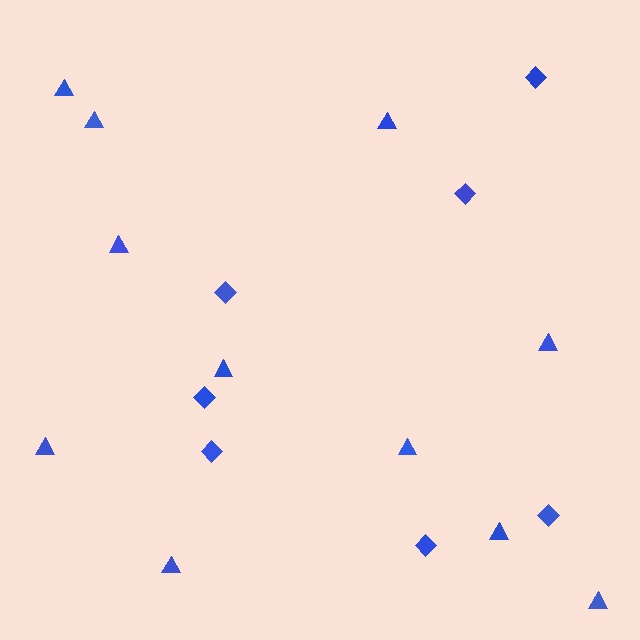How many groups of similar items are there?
There are 2 groups: one group of diamonds (7) and one group of triangles (11).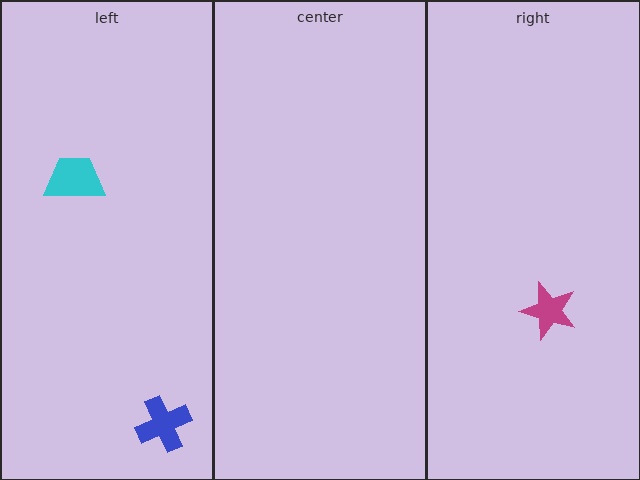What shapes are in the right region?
The magenta star.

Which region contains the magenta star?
The right region.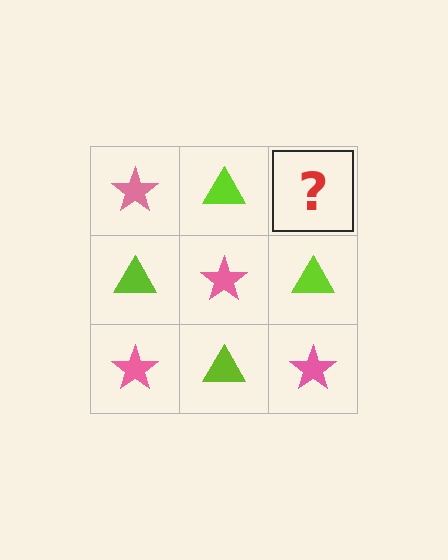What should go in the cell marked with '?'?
The missing cell should contain a pink star.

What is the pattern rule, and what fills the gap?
The rule is that it alternates pink star and lime triangle in a checkerboard pattern. The gap should be filled with a pink star.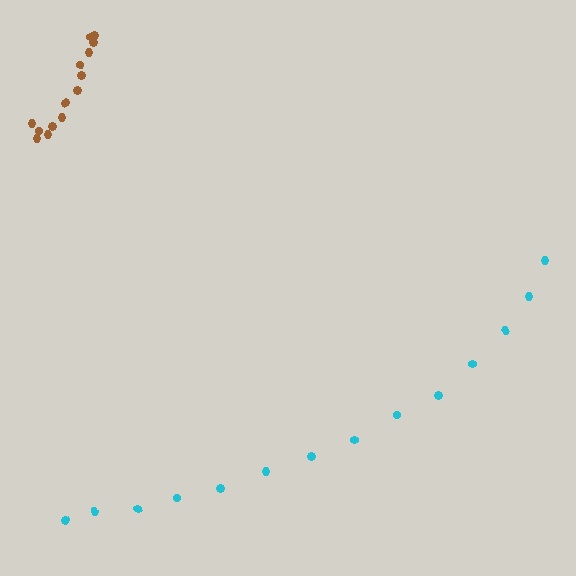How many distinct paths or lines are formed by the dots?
There are 2 distinct paths.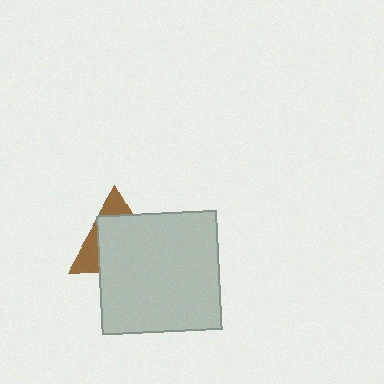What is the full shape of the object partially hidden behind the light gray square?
The partially hidden object is a brown triangle.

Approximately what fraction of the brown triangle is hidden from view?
Roughly 68% of the brown triangle is hidden behind the light gray square.